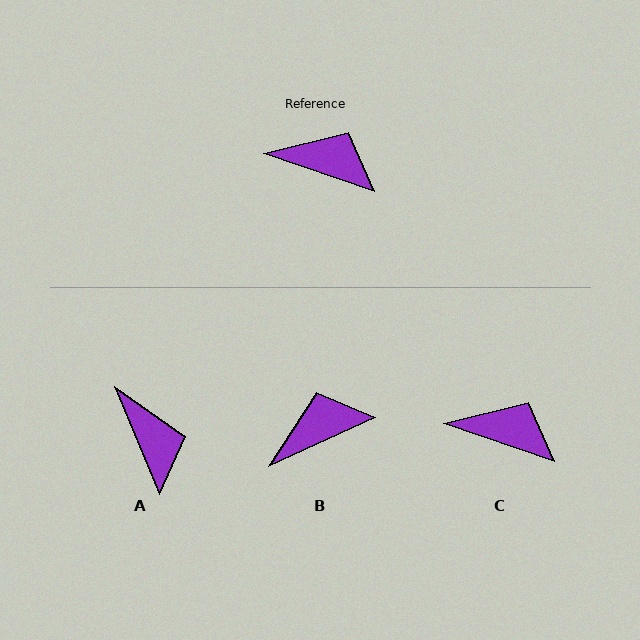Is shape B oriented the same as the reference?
No, it is off by about 44 degrees.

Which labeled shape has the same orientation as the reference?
C.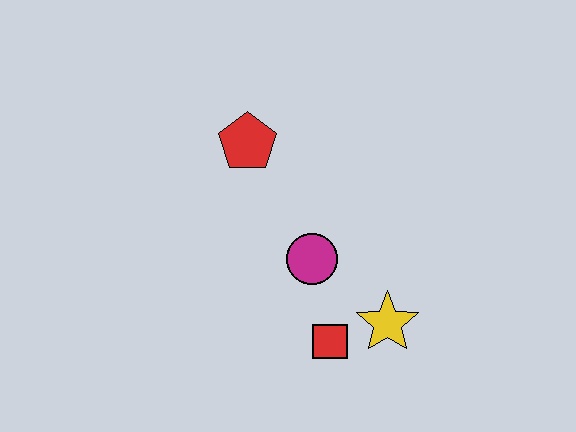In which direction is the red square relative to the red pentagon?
The red square is below the red pentagon.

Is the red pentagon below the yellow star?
No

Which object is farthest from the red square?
The red pentagon is farthest from the red square.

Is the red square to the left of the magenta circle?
No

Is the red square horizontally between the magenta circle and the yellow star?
Yes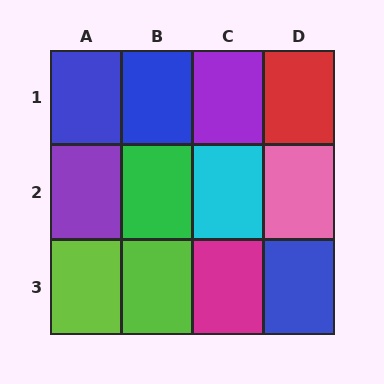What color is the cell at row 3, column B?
Lime.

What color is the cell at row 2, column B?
Green.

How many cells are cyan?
1 cell is cyan.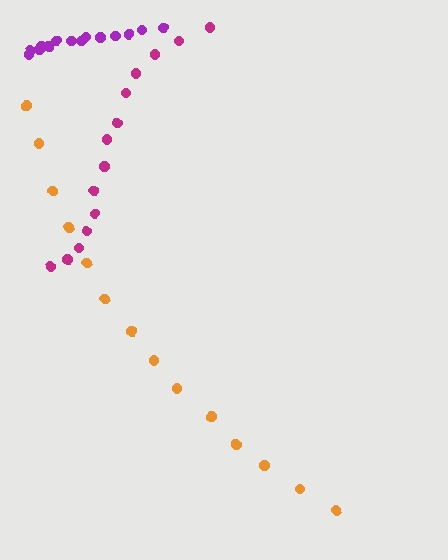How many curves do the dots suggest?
There are 3 distinct paths.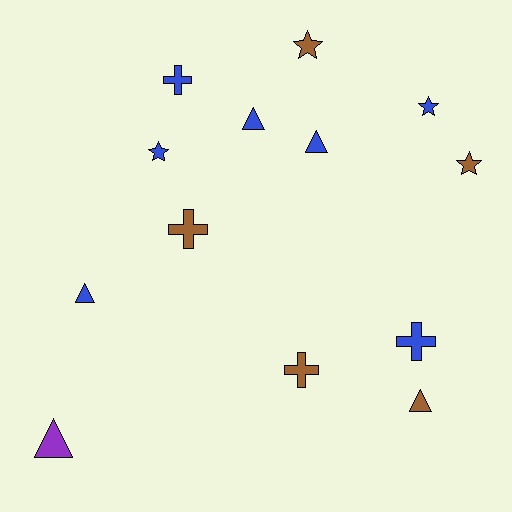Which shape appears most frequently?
Triangle, with 5 objects.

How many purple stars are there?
There are no purple stars.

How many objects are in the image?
There are 13 objects.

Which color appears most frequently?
Blue, with 7 objects.